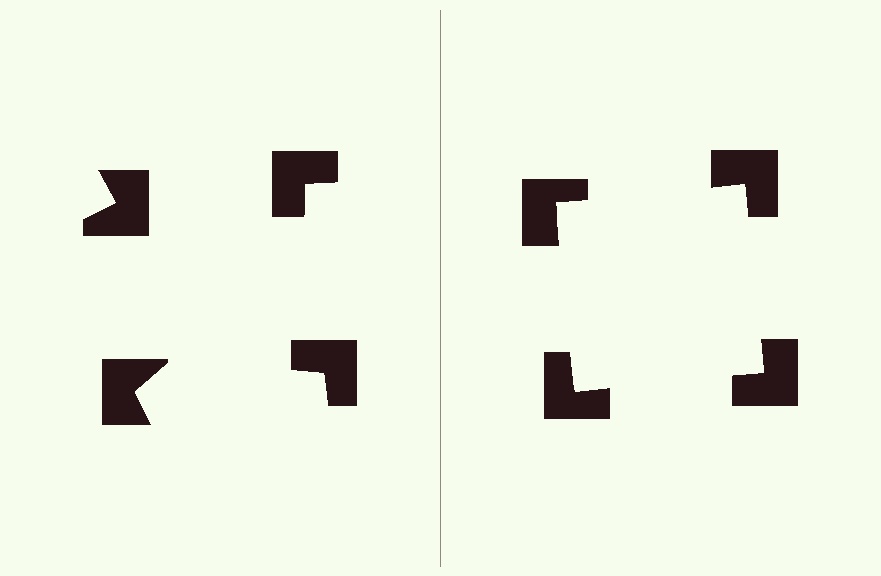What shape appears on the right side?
An illusory square.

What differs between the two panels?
The notched squares are positioned identically on both sides; only the wedge orientations differ. On the right they align to a square; on the left they are misaligned.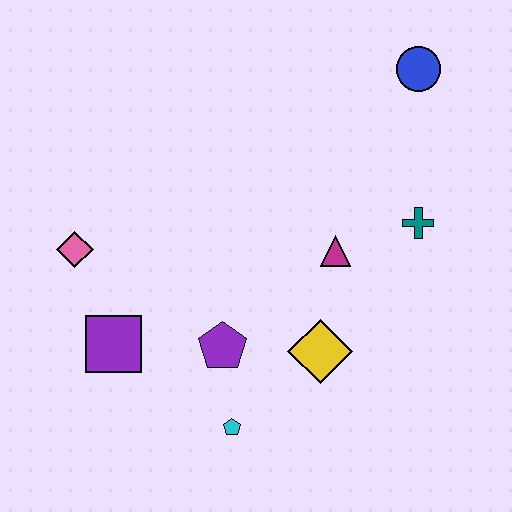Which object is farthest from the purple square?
The blue circle is farthest from the purple square.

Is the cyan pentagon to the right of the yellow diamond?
No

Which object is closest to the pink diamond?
The purple square is closest to the pink diamond.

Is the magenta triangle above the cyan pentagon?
Yes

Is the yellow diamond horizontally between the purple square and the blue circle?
Yes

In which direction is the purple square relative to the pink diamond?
The purple square is below the pink diamond.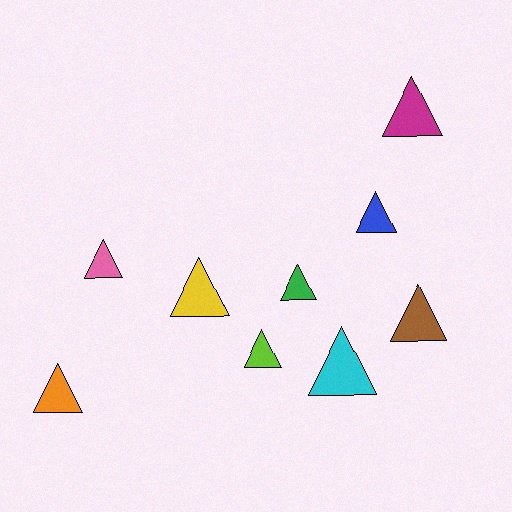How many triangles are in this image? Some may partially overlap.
There are 9 triangles.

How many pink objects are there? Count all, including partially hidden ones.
There is 1 pink object.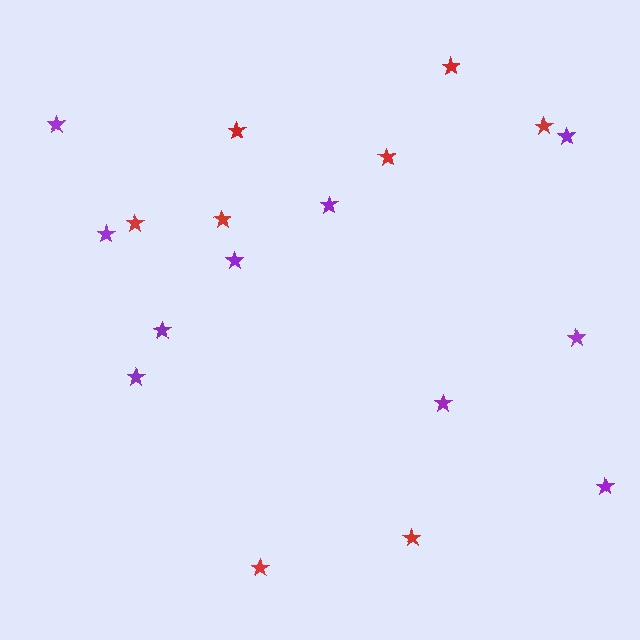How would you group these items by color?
There are 2 groups: one group of purple stars (10) and one group of red stars (8).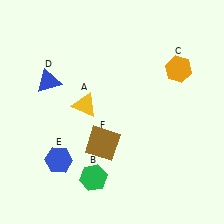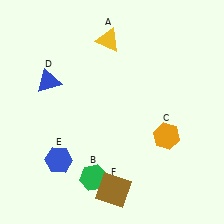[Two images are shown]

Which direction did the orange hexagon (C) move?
The orange hexagon (C) moved down.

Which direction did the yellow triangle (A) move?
The yellow triangle (A) moved up.